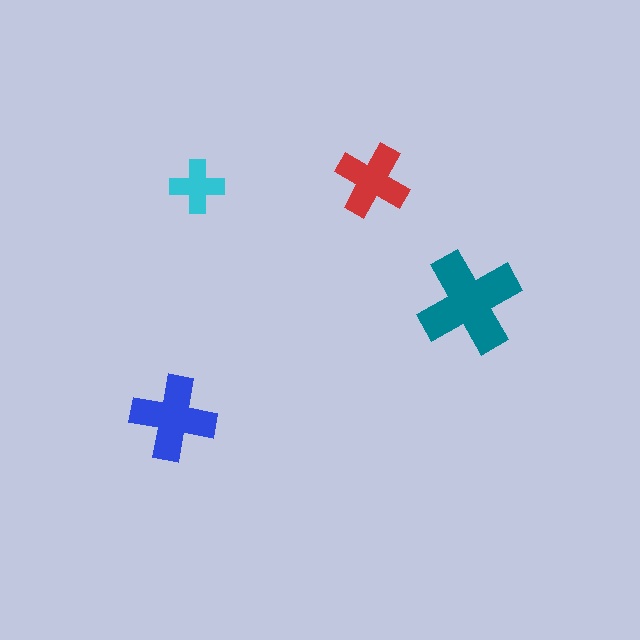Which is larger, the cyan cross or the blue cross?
The blue one.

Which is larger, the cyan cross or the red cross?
The red one.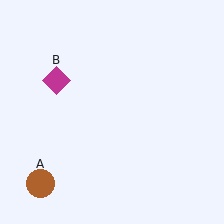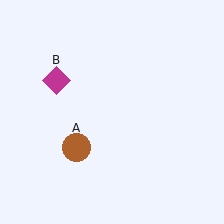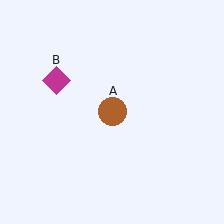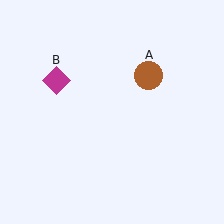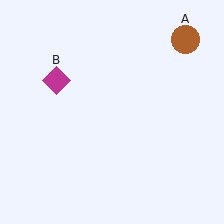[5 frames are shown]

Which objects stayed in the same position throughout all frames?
Magenta diamond (object B) remained stationary.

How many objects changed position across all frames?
1 object changed position: brown circle (object A).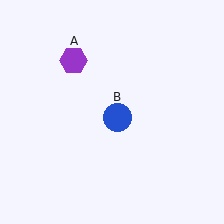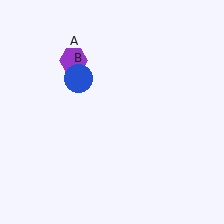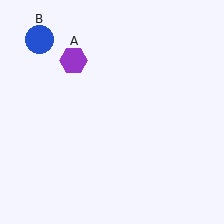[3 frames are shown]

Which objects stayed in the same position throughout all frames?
Purple hexagon (object A) remained stationary.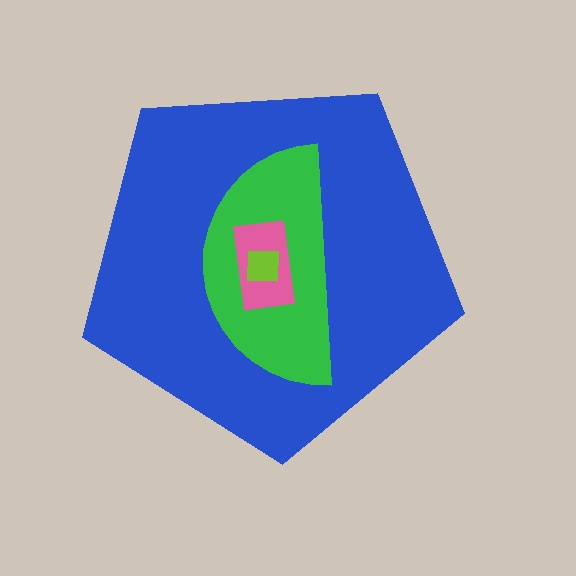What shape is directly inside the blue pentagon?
The green semicircle.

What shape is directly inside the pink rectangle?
The lime square.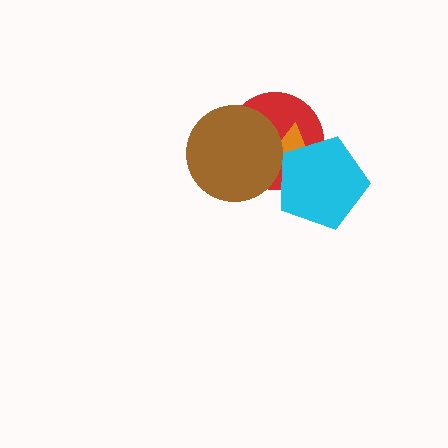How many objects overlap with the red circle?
3 objects overlap with the red circle.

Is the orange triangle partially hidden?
Yes, it is partially covered by another shape.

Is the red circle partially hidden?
Yes, it is partially covered by another shape.